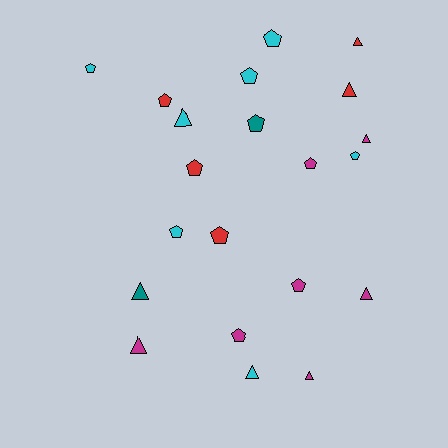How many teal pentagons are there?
There is 1 teal pentagon.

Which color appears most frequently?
Magenta, with 7 objects.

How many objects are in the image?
There are 21 objects.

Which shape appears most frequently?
Pentagon, with 12 objects.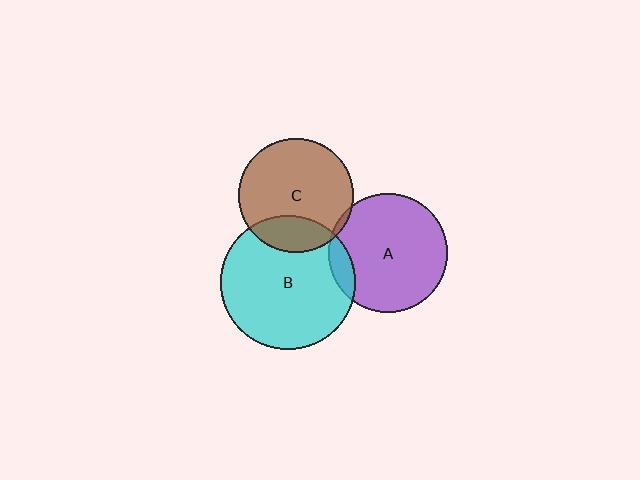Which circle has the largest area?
Circle B (cyan).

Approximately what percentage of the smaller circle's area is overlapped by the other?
Approximately 5%.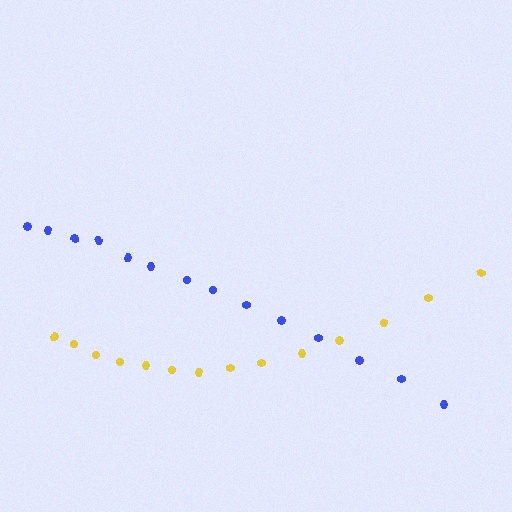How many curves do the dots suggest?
There are 2 distinct paths.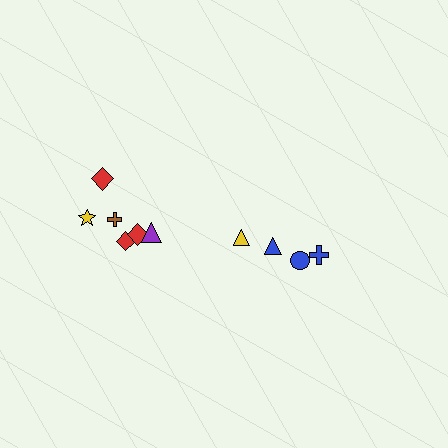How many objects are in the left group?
There are 6 objects.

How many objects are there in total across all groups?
There are 10 objects.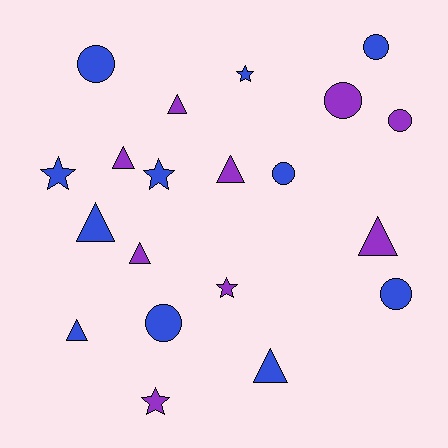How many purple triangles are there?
There are 5 purple triangles.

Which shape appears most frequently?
Triangle, with 8 objects.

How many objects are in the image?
There are 20 objects.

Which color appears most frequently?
Blue, with 11 objects.